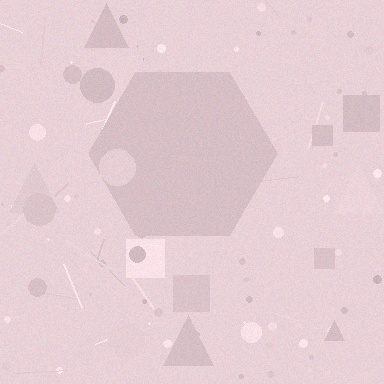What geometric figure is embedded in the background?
A hexagon is embedded in the background.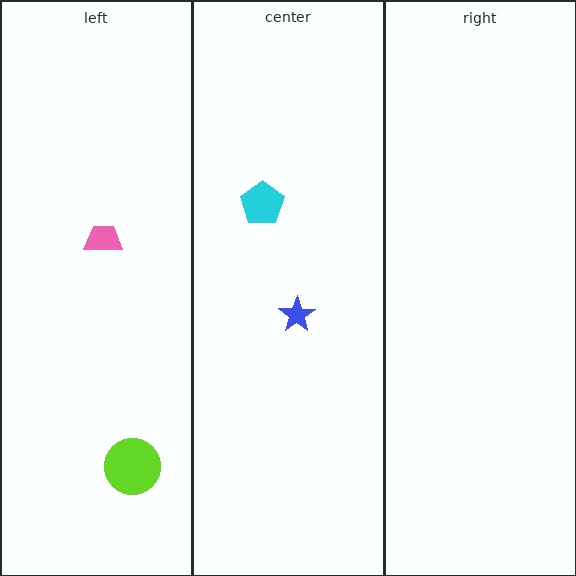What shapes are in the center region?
The cyan pentagon, the blue star.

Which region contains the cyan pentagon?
The center region.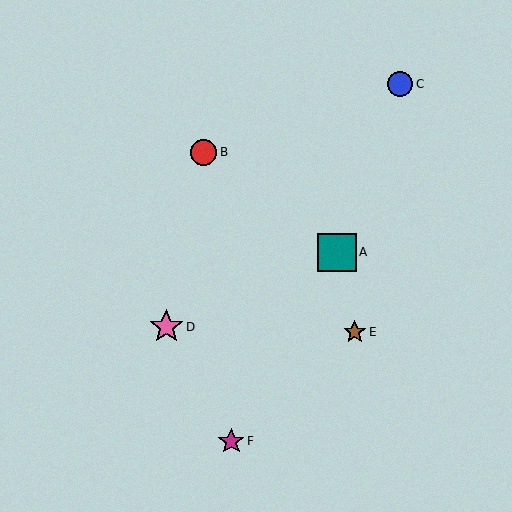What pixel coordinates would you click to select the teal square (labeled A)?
Click at (337, 252) to select the teal square A.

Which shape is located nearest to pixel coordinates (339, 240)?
The teal square (labeled A) at (337, 252) is nearest to that location.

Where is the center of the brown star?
The center of the brown star is at (355, 332).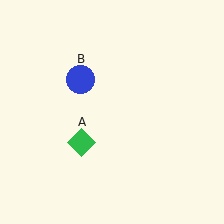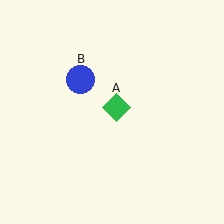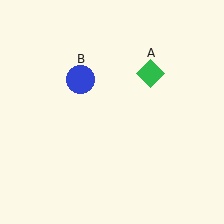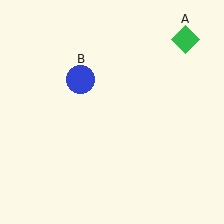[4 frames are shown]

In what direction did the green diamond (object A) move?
The green diamond (object A) moved up and to the right.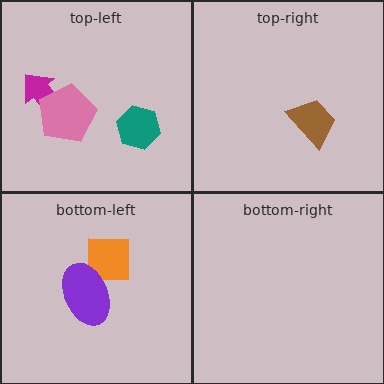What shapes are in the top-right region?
The brown trapezoid.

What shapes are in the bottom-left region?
The orange square, the purple ellipse.